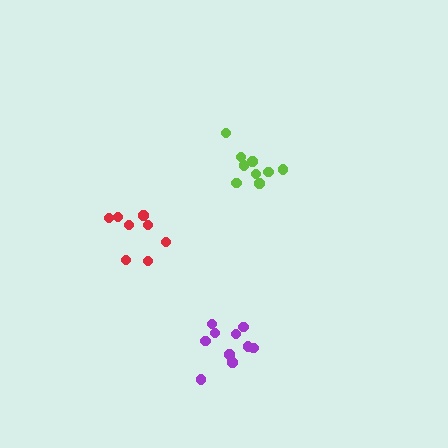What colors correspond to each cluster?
The clusters are colored: purple, red, lime.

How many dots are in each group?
Group 1: 10 dots, Group 2: 8 dots, Group 3: 9 dots (27 total).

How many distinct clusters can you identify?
There are 3 distinct clusters.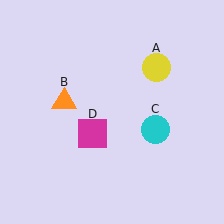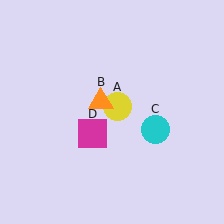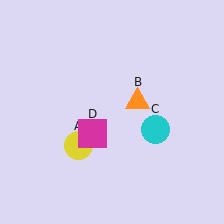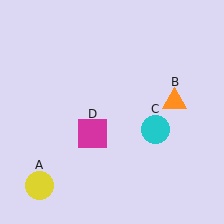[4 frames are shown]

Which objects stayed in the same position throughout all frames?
Cyan circle (object C) and magenta square (object D) remained stationary.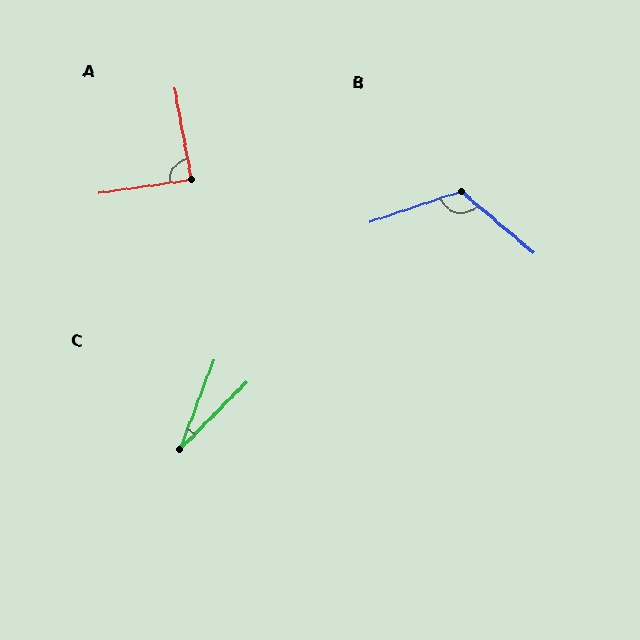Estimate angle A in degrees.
Approximately 88 degrees.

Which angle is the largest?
B, at approximately 121 degrees.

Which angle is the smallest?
C, at approximately 24 degrees.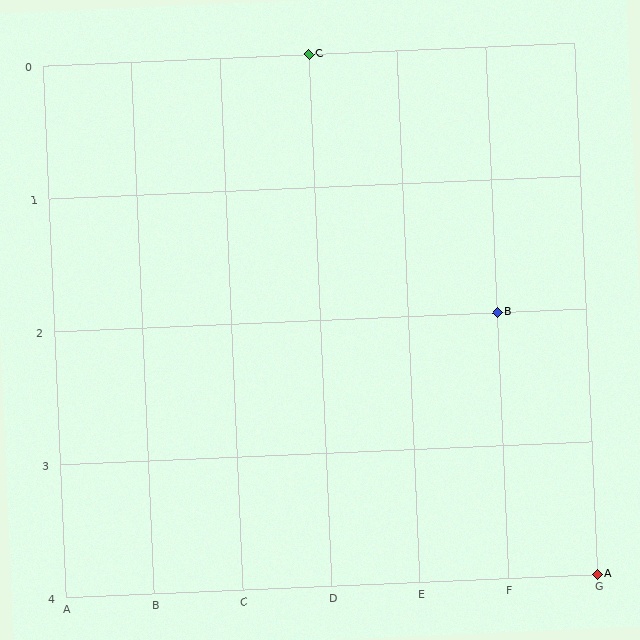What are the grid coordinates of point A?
Point A is at grid coordinates (G, 4).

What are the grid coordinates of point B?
Point B is at grid coordinates (F, 2).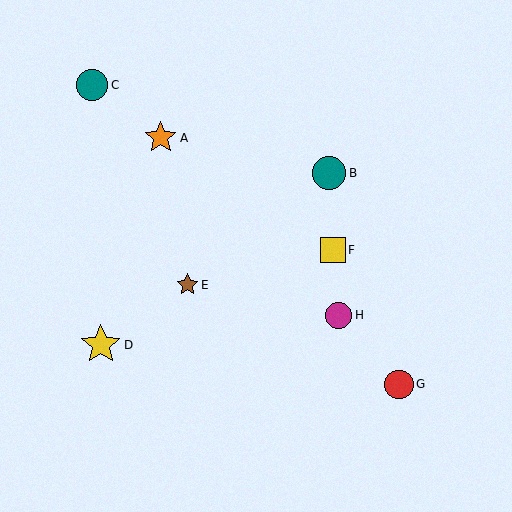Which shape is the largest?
The yellow star (labeled D) is the largest.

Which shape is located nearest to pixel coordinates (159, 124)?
The orange star (labeled A) at (161, 138) is nearest to that location.